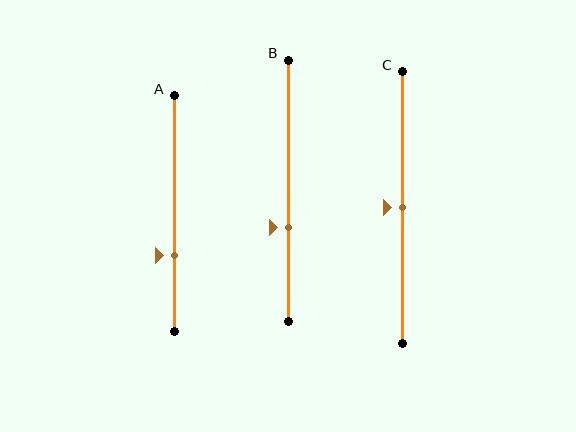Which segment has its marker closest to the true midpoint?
Segment C has its marker closest to the true midpoint.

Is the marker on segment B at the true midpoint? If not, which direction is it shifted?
No, the marker on segment B is shifted downward by about 14% of the segment length.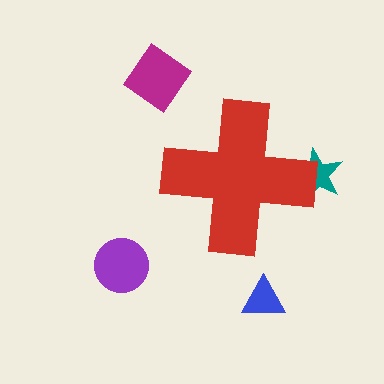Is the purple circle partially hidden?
No, the purple circle is fully visible.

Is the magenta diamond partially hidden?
No, the magenta diamond is fully visible.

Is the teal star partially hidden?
Yes, the teal star is partially hidden behind the red cross.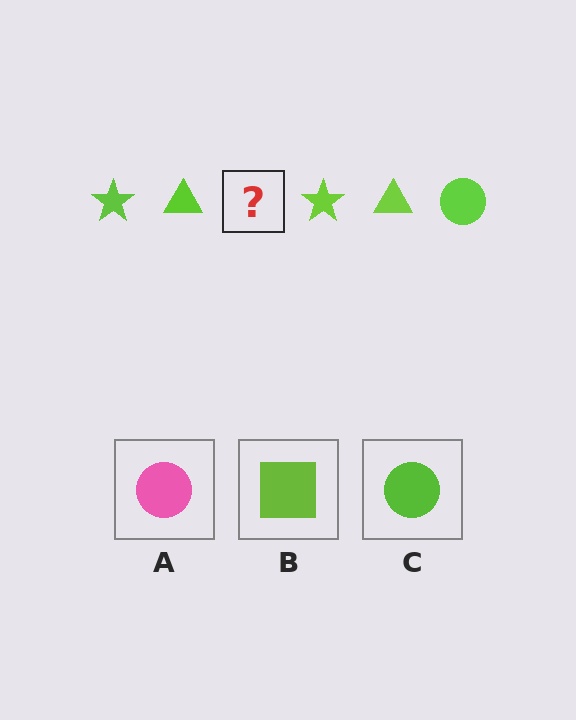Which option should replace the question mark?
Option C.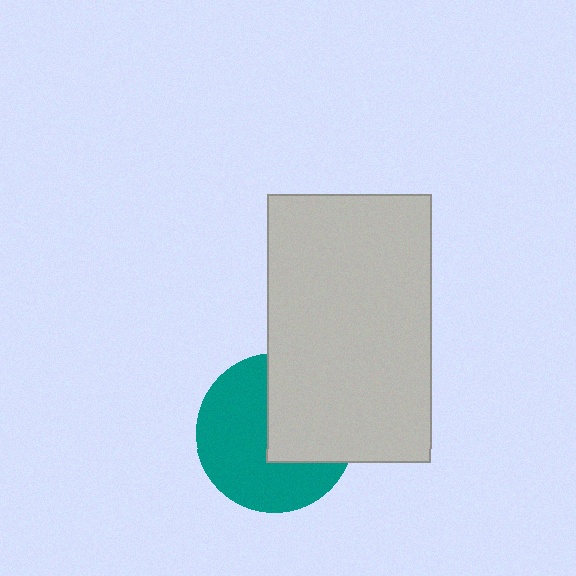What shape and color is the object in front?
The object in front is a light gray rectangle.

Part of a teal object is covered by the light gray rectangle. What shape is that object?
It is a circle.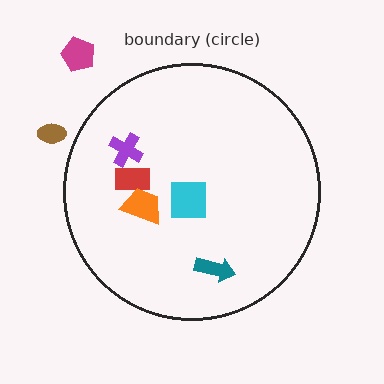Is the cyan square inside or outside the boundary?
Inside.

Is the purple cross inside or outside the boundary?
Inside.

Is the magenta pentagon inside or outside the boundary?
Outside.